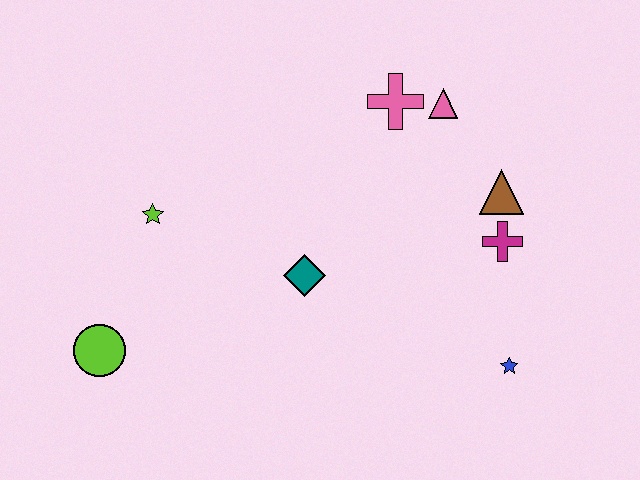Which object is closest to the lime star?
The lime circle is closest to the lime star.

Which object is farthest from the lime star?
The blue star is farthest from the lime star.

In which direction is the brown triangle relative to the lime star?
The brown triangle is to the right of the lime star.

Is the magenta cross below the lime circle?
No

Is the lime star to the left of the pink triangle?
Yes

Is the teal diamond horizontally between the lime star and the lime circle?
No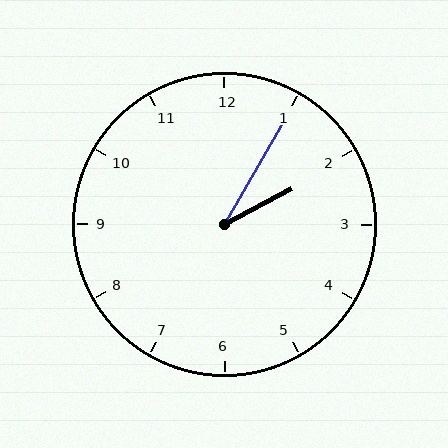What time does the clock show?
2:05.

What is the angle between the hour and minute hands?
Approximately 32 degrees.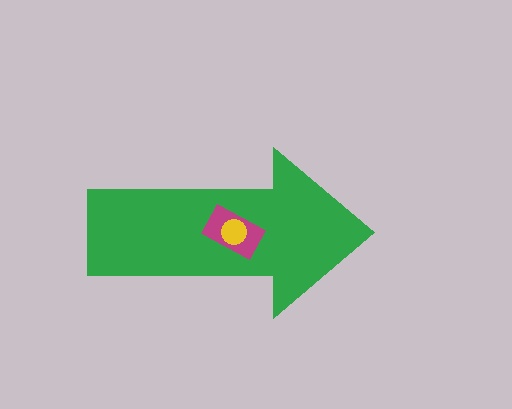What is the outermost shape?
The green arrow.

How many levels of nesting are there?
3.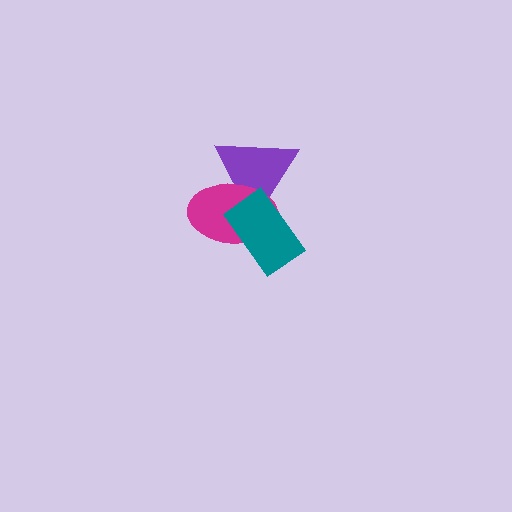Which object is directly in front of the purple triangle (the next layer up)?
The magenta ellipse is directly in front of the purple triangle.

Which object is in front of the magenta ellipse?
The teal rectangle is in front of the magenta ellipse.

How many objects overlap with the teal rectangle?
2 objects overlap with the teal rectangle.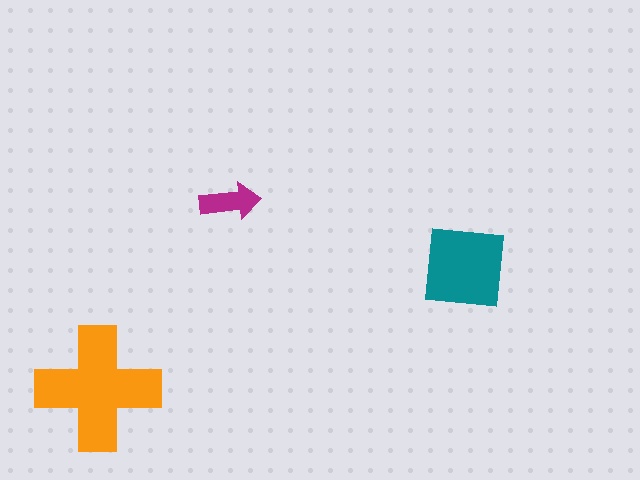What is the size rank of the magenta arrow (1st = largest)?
3rd.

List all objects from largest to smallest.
The orange cross, the teal square, the magenta arrow.